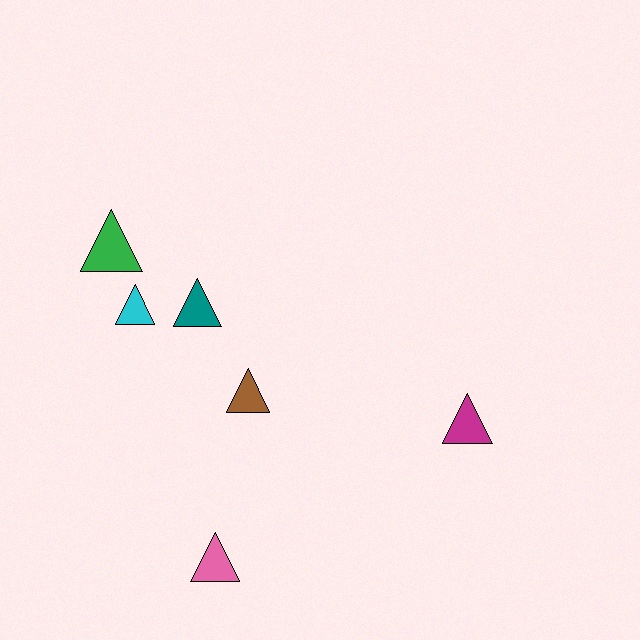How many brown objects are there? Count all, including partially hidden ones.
There is 1 brown object.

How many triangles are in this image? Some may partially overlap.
There are 6 triangles.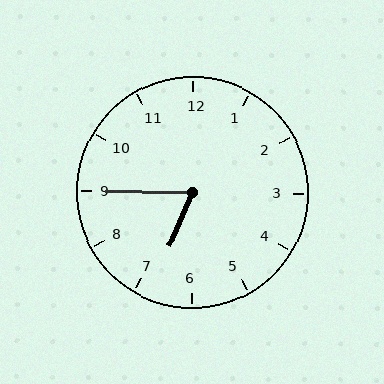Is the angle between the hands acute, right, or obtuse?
It is acute.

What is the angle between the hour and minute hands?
Approximately 68 degrees.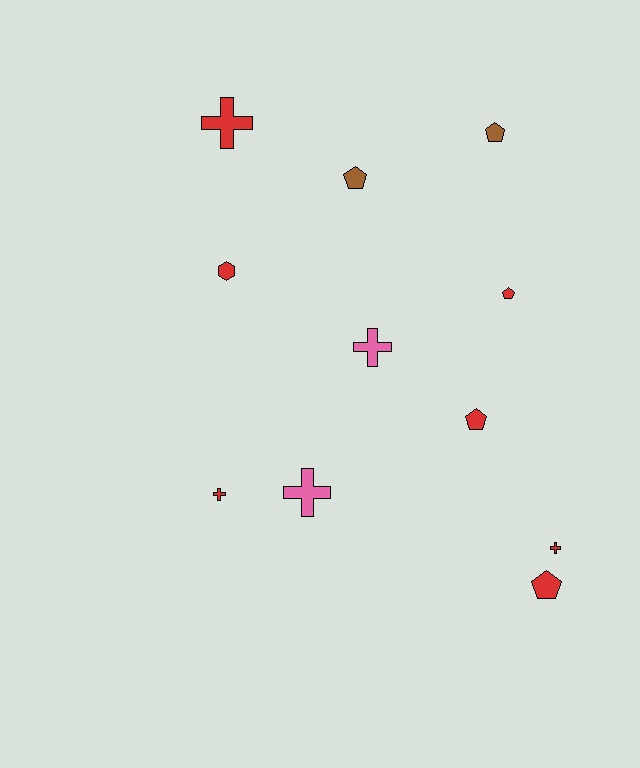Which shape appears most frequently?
Cross, with 5 objects.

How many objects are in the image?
There are 11 objects.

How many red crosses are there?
There are 3 red crosses.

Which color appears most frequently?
Red, with 7 objects.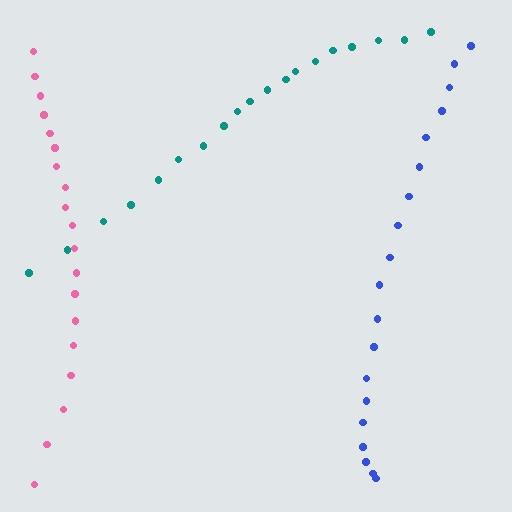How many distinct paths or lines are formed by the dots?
There are 3 distinct paths.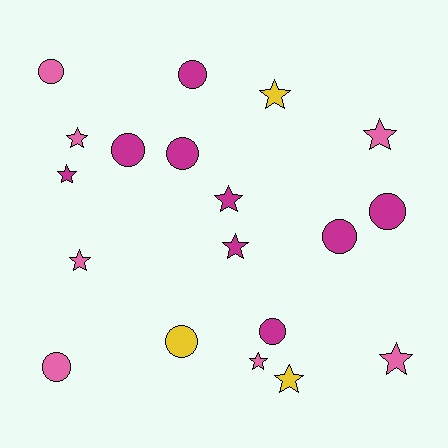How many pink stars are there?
There are 5 pink stars.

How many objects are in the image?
There are 19 objects.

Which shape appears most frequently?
Star, with 10 objects.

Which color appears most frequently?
Magenta, with 9 objects.